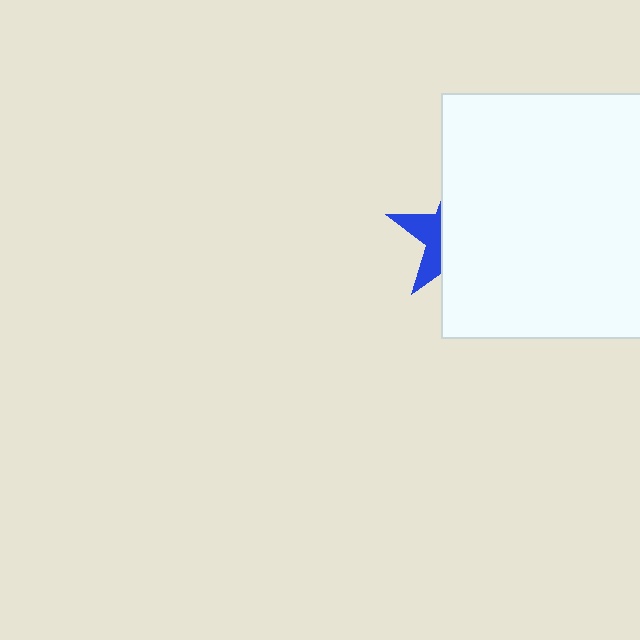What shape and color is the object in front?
The object in front is a white square.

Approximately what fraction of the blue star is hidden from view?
Roughly 67% of the blue star is hidden behind the white square.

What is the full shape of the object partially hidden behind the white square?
The partially hidden object is a blue star.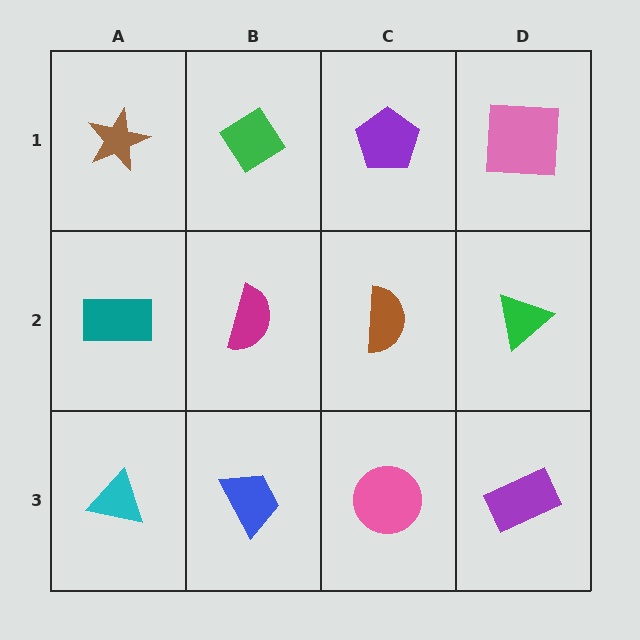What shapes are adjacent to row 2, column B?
A green diamond (row 1, column B), a blue trapezoid (row 3, column B), a teal rectangle (row 2, column A), a brown semicircle (row 2, column C).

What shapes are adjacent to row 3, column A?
A teal rectangle (row 2, column A), a blue trapezoid (row 3, column B).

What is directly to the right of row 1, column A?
A green diamond.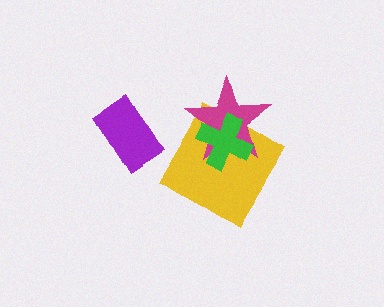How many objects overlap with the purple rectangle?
0 objects overlap with the purple rectangle.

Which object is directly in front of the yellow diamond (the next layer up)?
The magenta star is directly in front of the yellow diamond.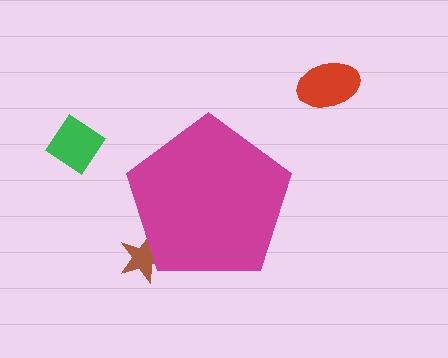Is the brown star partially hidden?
Yes, the brown star is partially hidden behind the magenta pentagon.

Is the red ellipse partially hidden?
No, the red ellipse is fully visible.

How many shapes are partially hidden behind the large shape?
1 shape is partially hidden.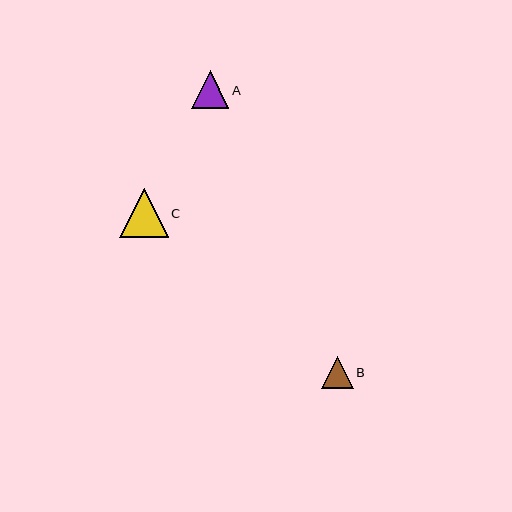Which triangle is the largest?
Triangle C is the largest with a size of approximately 49 pixels.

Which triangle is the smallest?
Triangle B is the smallest with a size of approximately 32 pixels.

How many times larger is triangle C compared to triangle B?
Triangle C is approximately 1.5 times the size of triangle B.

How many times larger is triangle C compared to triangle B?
Triangle C is approximately 1.5 times the size of triangle B.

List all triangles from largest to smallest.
From largest to smallest: C, A, B.